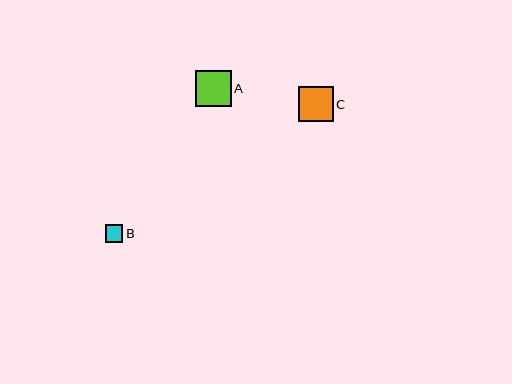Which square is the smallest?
Square B is the smallest with a size of approximately 18 pixels.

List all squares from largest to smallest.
From largest to smallest: A, C, B.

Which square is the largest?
Square A is the largest with a size of approximately 36 pixels.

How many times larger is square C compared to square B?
Square C is approximately 2.0 times the size of square B.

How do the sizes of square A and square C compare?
Square A and square C are approximately the same size.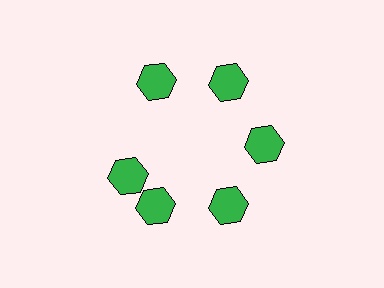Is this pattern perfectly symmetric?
No. The 6 green hexagons are arranged in a ring, but one element near the 9 o'clock position is rotated out of alignment along the ring, breaking the 6-fold rotational symmetry.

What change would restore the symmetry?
The symmetry would be restored by rotating it back into even spacing with its neighbors so that all 6 hexagons sit at equal angles and equal distance from the center.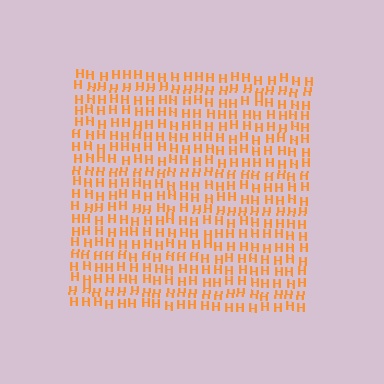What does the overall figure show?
The overall figure shows a square.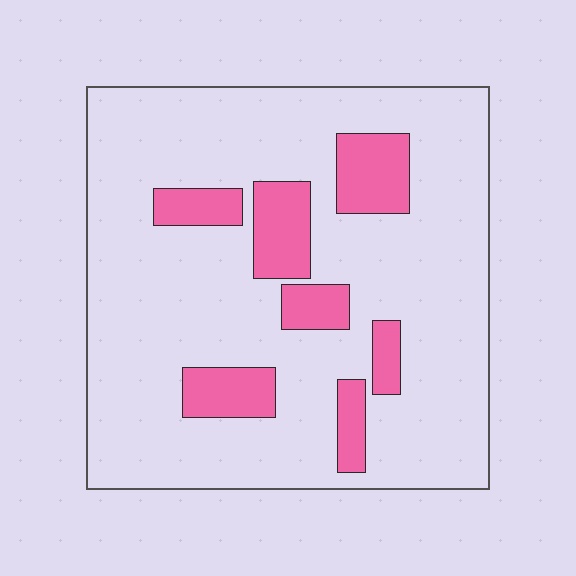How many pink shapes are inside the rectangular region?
7.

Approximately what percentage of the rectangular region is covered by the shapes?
Approximately 15%.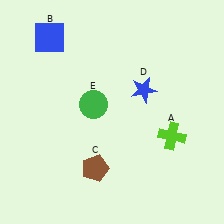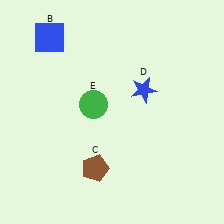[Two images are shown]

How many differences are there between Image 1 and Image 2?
There is 1 difference between the two images.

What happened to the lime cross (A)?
The lime cross (A) was removed in Image 2. It was in the bottom-right area of Image 1.